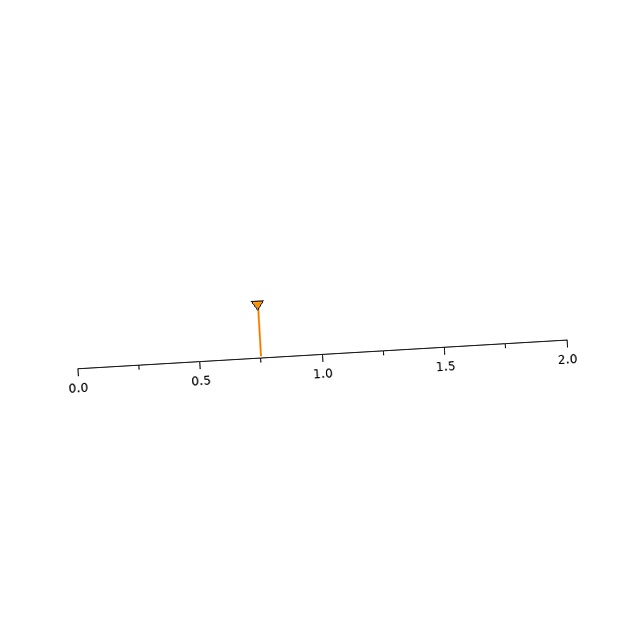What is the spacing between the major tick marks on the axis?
The major ticks are spaced 0.5 apart.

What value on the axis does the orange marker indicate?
The marker indicates approximately 0.75.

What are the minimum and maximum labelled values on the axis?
The axis runs from 0.0 to 2.0.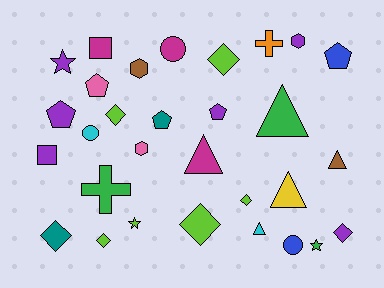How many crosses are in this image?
There are 2 crosses.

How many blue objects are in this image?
There are 2 blue objects.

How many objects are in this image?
There are 30 objects.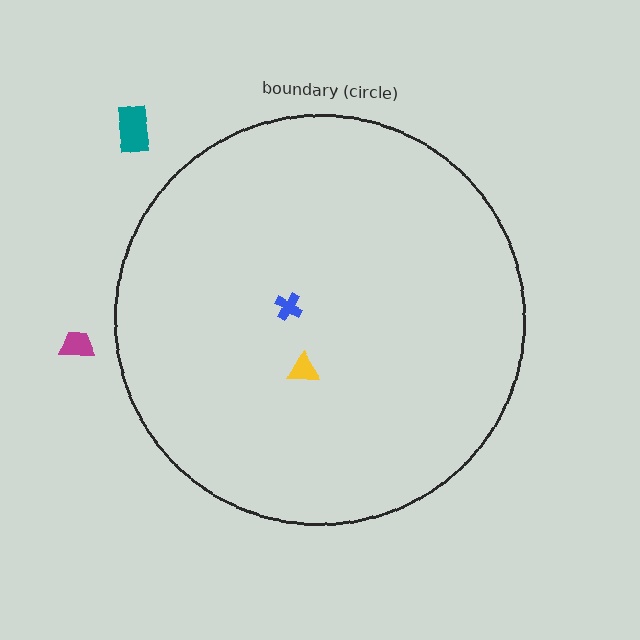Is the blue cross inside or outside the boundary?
Inside.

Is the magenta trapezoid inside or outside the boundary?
Outside.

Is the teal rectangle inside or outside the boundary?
Outside.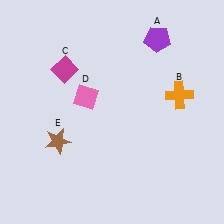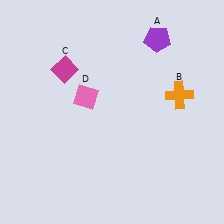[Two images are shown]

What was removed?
The brown star (E) was removed in Image 2.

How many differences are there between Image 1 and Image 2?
There is 1 difference between the two images.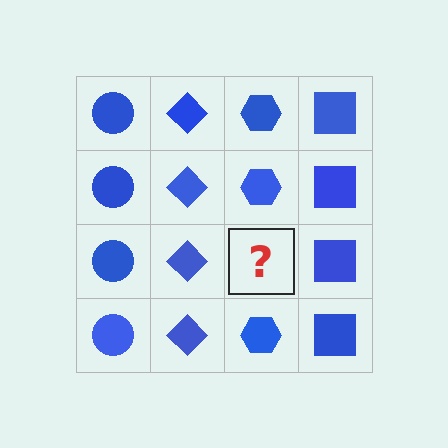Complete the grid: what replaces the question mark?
The question mark should be replaced with a blue hexagon.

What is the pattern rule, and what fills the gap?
The rule is that each column has a consistent shape. The gap should be filled with a blue hexagon.